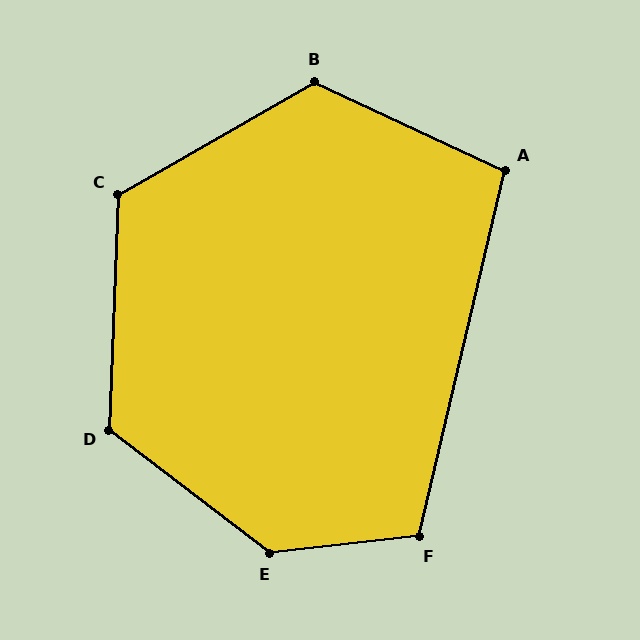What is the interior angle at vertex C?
Approximately 122 degrees (obtuse).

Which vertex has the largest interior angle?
E, at approximately 136 degrees.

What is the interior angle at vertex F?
Approximately 109 degrees (obtuse).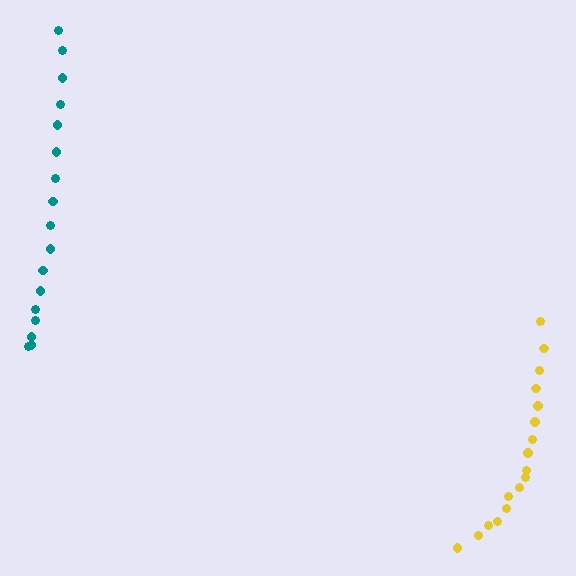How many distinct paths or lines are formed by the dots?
There are 2 distinct paths.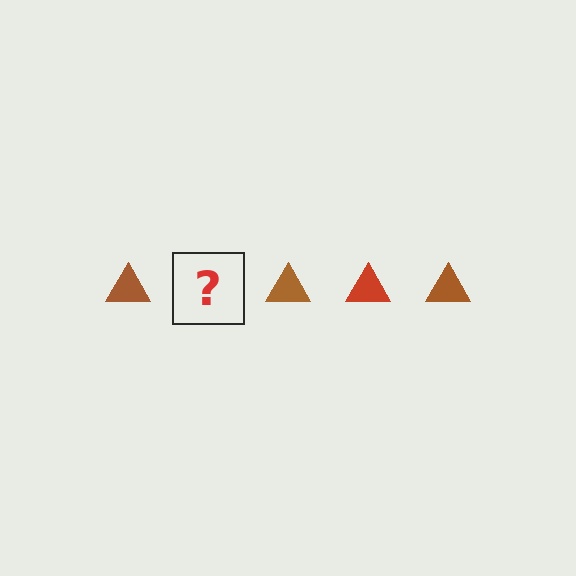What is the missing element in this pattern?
The missing element is a red triangle.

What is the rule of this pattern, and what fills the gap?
The rule is that the pattern cycles through brown, red triangles. The gap should be filled with a red triangle.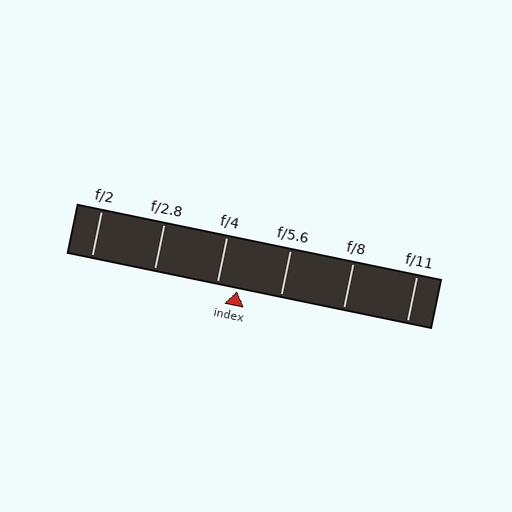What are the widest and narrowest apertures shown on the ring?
The widest aperture shown is f/2 and the narrowest is f/11.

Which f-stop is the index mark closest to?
The index mark is closest to f/4.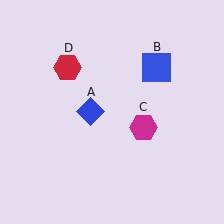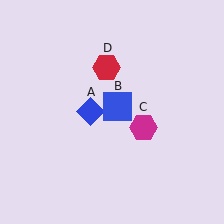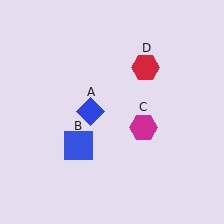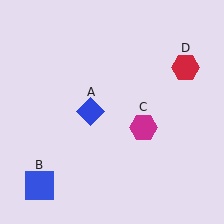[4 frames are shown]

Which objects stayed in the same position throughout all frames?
Blue diamond (object A) and magenta hexagon (object C) remained stationary.